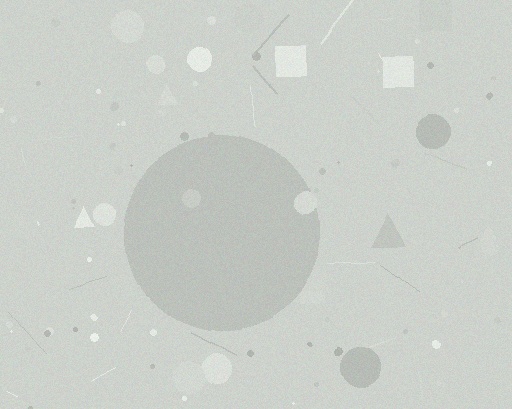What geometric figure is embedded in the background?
A circle is embedded in the background.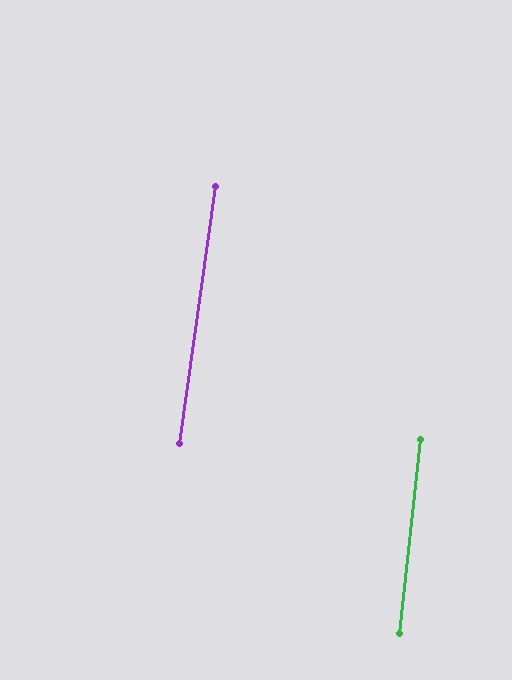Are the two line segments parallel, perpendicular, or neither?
Parallel — their directions differ by only 1.6°.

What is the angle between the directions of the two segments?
Approximately 2 degrees.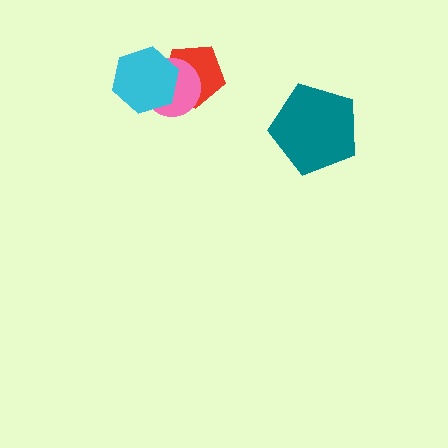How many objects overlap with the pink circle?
2 objects overlap with the pink circle.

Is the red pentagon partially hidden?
Yes, it is partially covered by another shape.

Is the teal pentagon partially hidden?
No, no other shape covers it.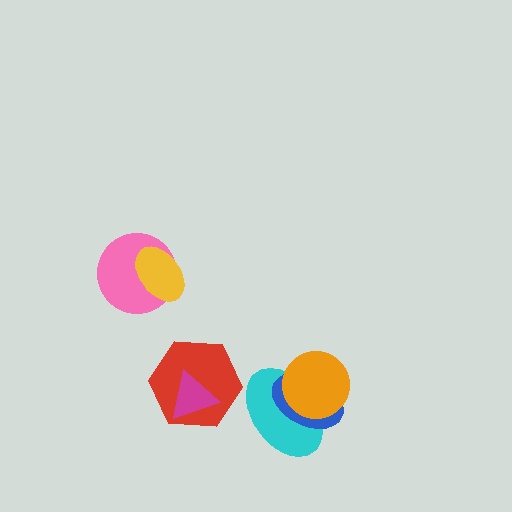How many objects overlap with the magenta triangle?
1 object overlaps with the magenta triangle.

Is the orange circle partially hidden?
No, no other shape covers it.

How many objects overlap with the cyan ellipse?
2 objects overlap with the cyan ellipse.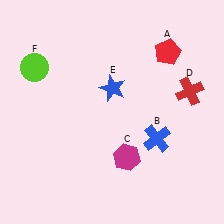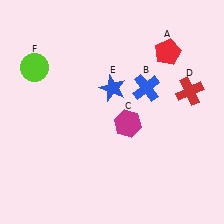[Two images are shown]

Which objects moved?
The objects that moved are: the blue cross (B), the magenta hexagon (C).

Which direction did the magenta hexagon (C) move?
The magenta hexagon (C) moved up.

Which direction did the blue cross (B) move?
The blue cross (B) moved up.